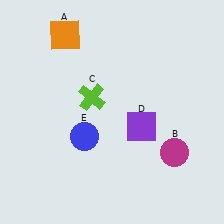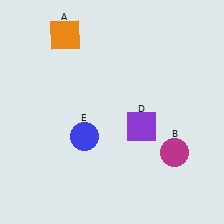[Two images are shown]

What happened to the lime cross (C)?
The lime cross (C) was removed in Image 2. It was in the top-left area of Image 1.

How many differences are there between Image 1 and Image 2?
There is 1 difference between the two images.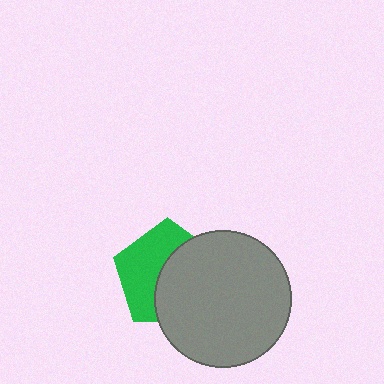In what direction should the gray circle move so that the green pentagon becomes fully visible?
The gray circle should move right. That is the shortest direction to clear the overlap and leave the green pentagon fully visible.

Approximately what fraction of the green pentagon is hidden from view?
Roughly 52% of the green pentagon is hidden behind the gray circle.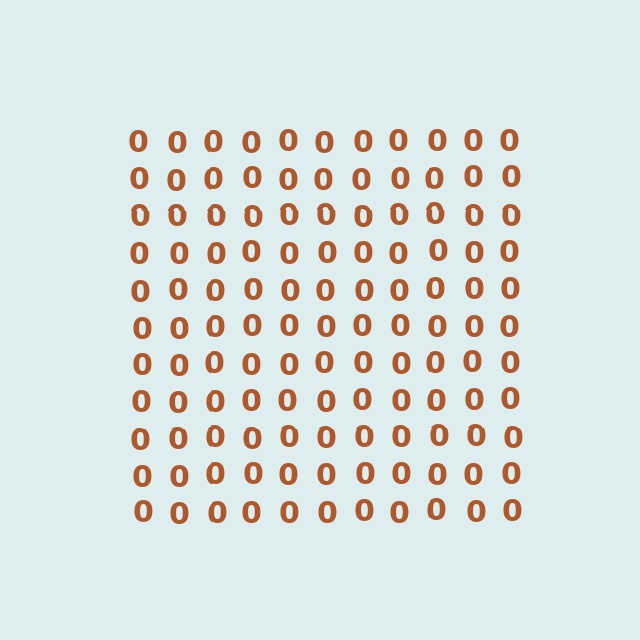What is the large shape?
The large shape is a square.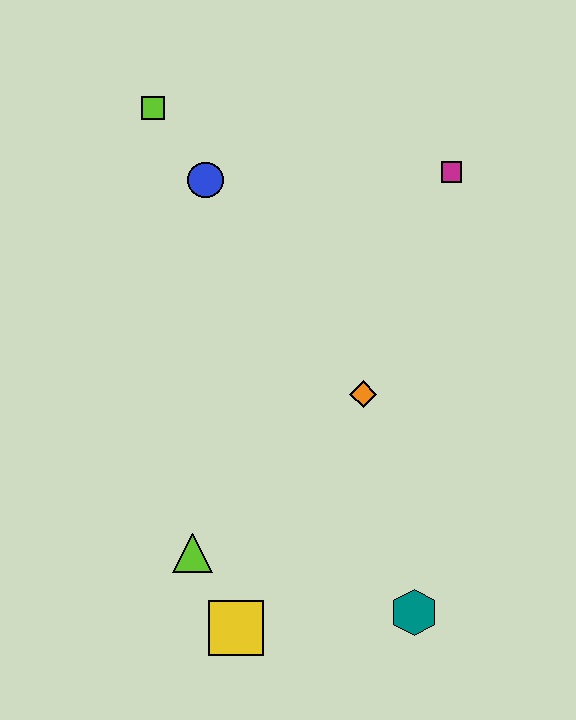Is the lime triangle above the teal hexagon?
Yes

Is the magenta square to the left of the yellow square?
No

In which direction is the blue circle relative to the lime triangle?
The blue circle is above the lime triangle.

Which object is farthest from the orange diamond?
The lime square is farthest from the orange diamond.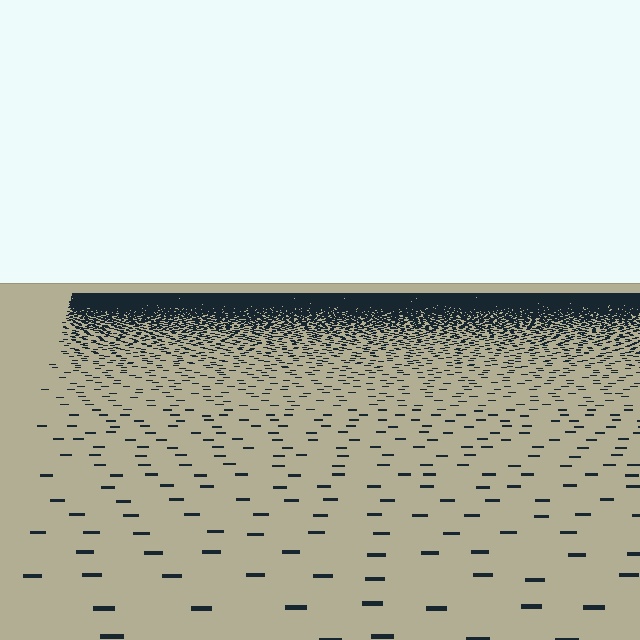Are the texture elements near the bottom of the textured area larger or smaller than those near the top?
Larger. Near the bottom, elements are closer to the viewer and appear at a bigger on-screen size.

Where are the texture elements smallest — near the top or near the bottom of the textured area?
Near the top.